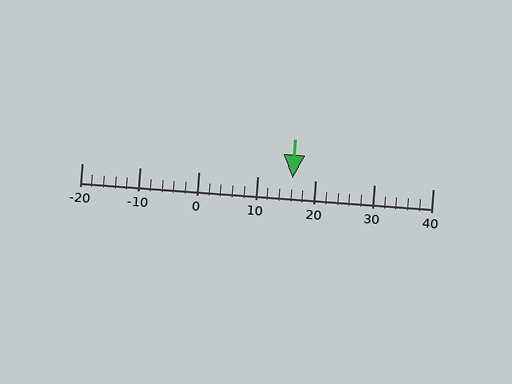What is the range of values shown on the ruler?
The ruler shows values from -20 to 40.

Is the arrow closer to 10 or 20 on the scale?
The arrow is closer to 20.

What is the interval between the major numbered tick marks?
The major tick marks are spaced 10 units apart.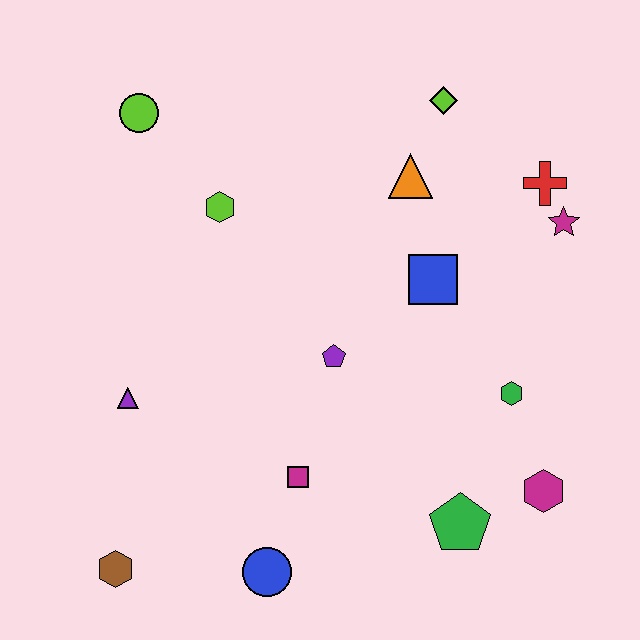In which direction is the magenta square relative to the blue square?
The magenta square is below the blue square.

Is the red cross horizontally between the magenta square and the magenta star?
Yes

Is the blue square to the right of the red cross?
No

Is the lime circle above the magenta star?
Yes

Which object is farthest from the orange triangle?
The brown hexagon is farthest from the orange triangle.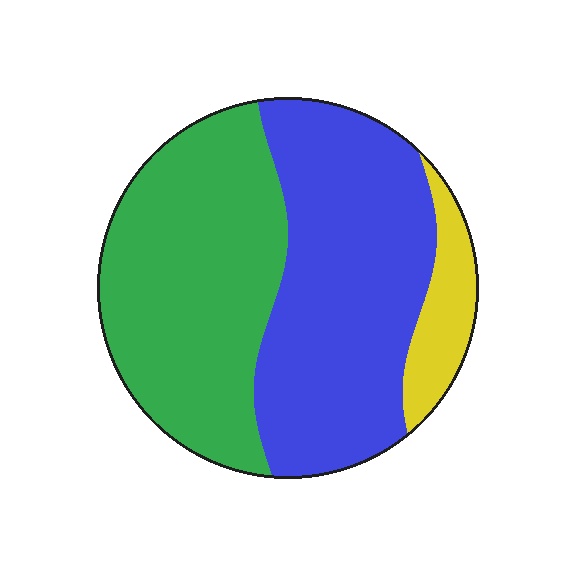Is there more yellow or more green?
Green.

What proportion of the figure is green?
Green covers roughly 45% of the figure.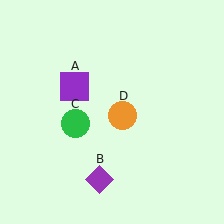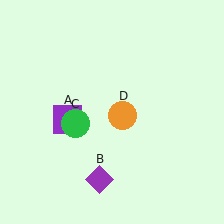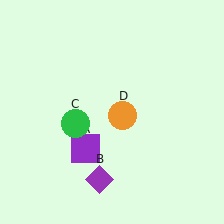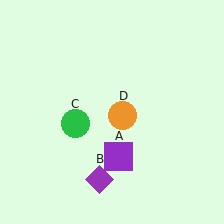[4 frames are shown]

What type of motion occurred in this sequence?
The purple square (object A) rotated counterclockwise around the center of the scene.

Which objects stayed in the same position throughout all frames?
Purple diamond (object B) and green circle (object C) and orange circle (object D) remained stationary.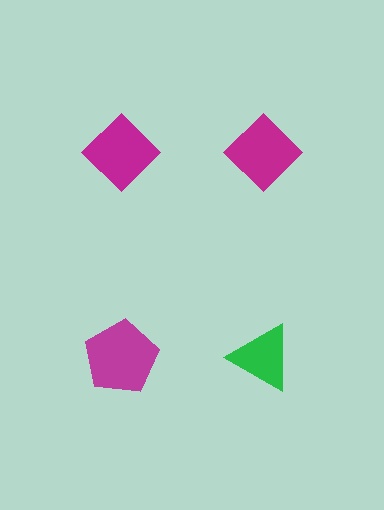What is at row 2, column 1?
A magenta pentagon.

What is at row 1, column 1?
A magenta diamond.